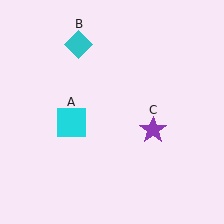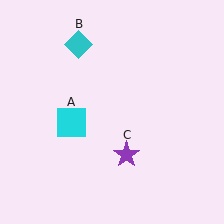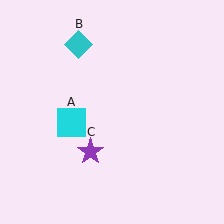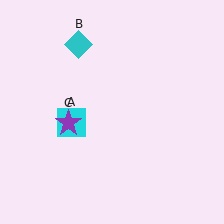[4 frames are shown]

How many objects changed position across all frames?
1 object changed position: purple star (object C).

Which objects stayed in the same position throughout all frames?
Cyan square (object A) and cyan diamond (object B) remained stationary.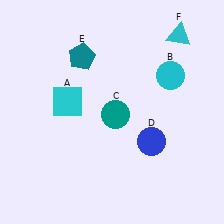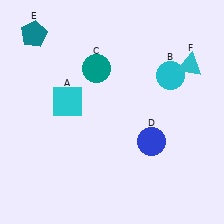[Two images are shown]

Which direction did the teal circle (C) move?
The teal circle (C) moved up.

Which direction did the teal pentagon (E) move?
The teal pentagon (E) moved left.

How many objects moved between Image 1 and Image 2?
3 objects moved between the two images.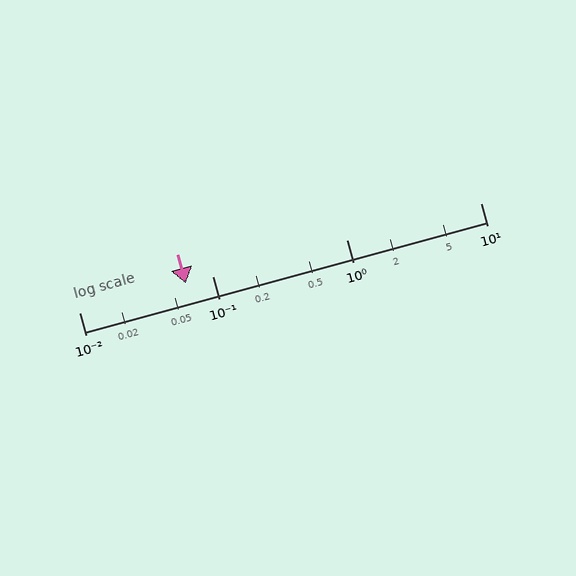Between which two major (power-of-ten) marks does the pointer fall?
The pointer is between 0.01 and 0.1.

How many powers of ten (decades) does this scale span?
The scale spans 3 decades, from 0.01 to 10.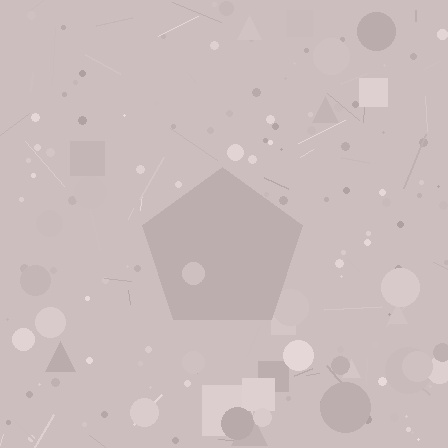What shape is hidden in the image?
A pentagon is hidden in the image.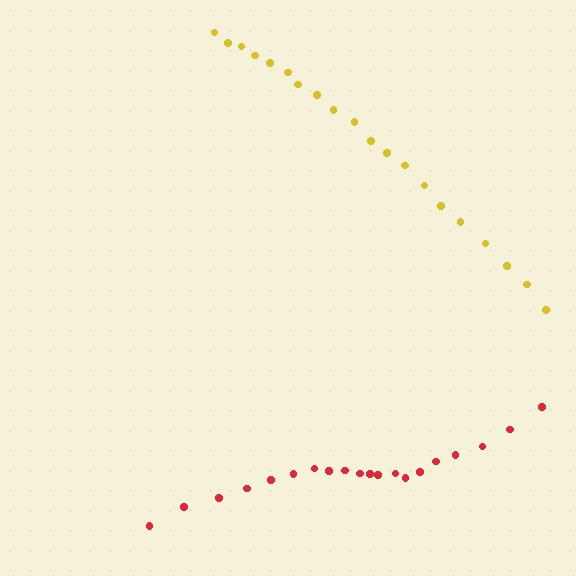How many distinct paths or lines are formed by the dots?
There are 2 distinct paths.